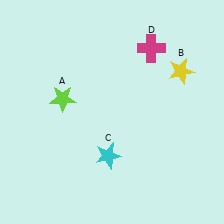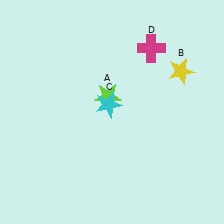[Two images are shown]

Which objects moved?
The objects that moved are: the lime star (A), the cyan star (C).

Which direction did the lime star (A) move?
The lime star (A) moved right.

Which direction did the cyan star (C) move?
The cyan star (C) moved up.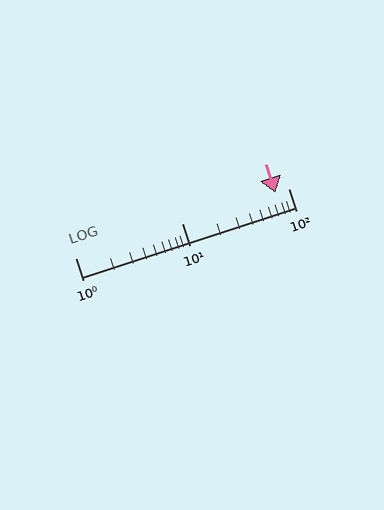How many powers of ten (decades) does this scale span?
The scale spans 2 decades, from 1 to 100.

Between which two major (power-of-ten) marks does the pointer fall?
The pointer is between 10 and 100.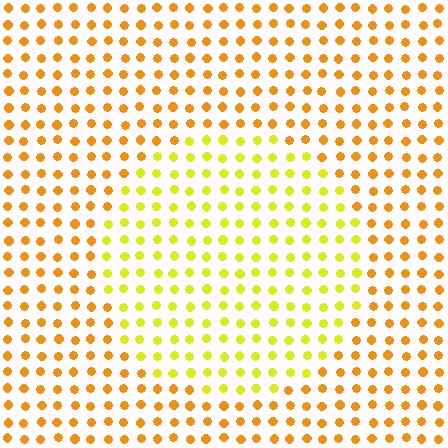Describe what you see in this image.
The image is filled with small orange elements in a uniform arrangement. A circle-shaped region is visible where the elements are tinted to a slightly different hue, forming a subtle color boundary.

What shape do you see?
I see a circle.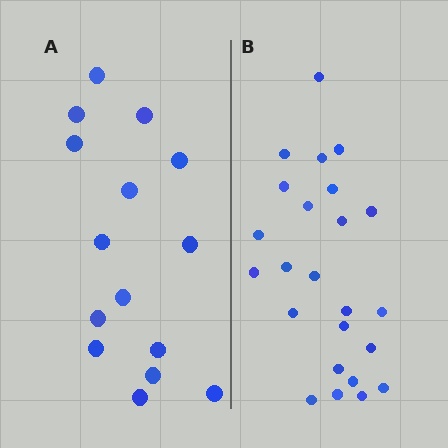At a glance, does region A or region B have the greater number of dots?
Region B (the right region) has more dots.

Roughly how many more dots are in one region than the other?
Region B has roughly 8 or so more dots than region A.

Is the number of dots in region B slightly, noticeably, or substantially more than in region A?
Region B has substantially more. The ratio is roughly 1.6 to 1.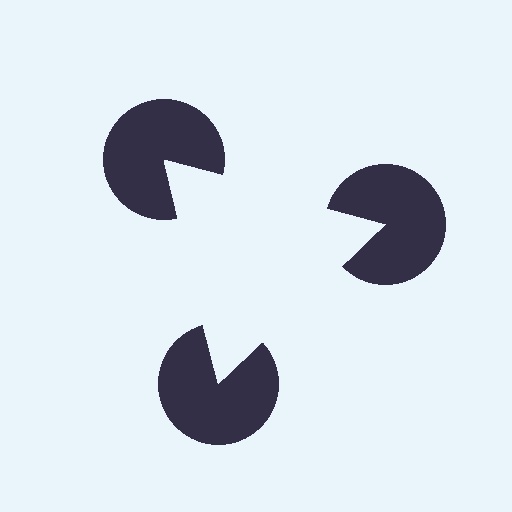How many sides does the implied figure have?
3 sides.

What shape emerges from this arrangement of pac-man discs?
An illusory triangle — its edges are inferred from the aligned wedge cuts in the pac-man discs, not physically drawn.